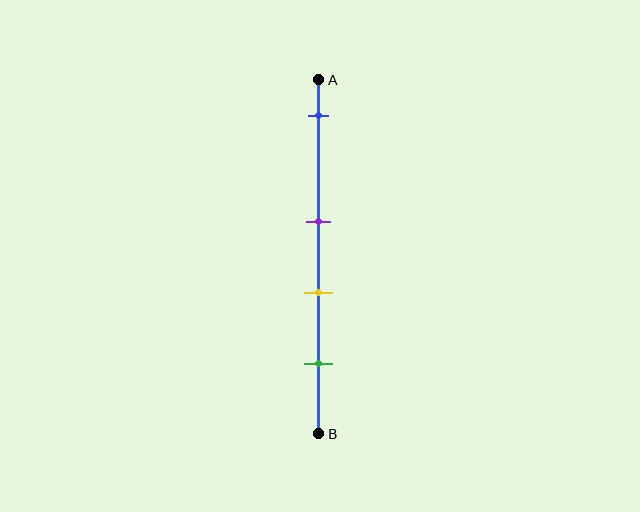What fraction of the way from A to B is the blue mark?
The blue mark is approximately 10% (0.1) of the way from A to B.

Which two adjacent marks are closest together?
The purple and yellow marks are the closest adjacent pair.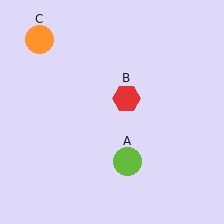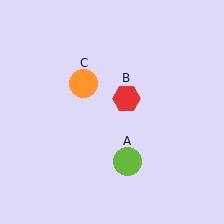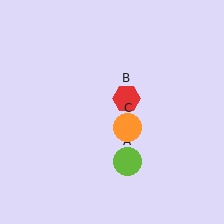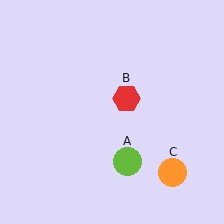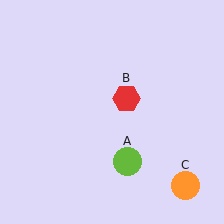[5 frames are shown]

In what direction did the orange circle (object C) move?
The orange circle (object C) moved down and to the right.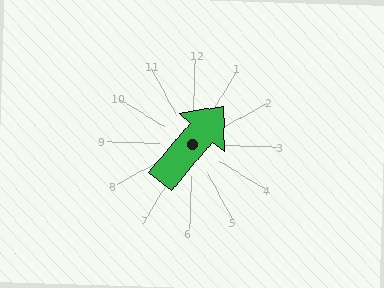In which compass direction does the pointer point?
Northeast.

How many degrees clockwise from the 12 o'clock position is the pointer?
Approximately 39 degrees.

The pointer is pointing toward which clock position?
Roughly 1 o'clock.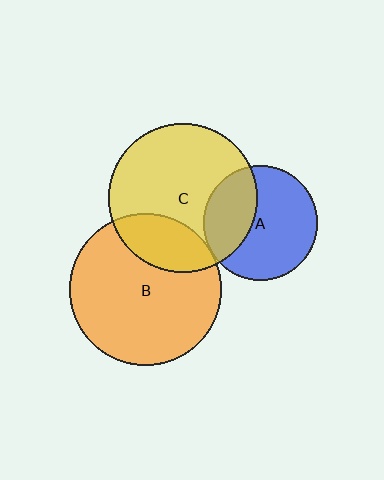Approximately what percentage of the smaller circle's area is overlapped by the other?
Approximately 5%.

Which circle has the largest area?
Circle B (orange).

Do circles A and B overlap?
Yes.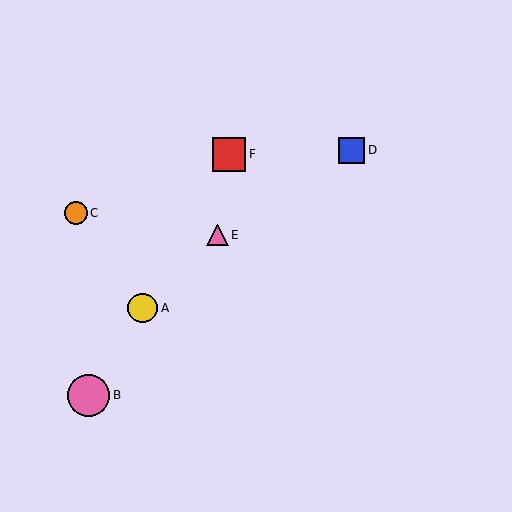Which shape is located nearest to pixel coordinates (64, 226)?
The orange circle (labeled C) at (76, 213) is nearest to that location.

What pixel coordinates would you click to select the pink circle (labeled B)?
Click at (89, 395) to select the pink circle B.